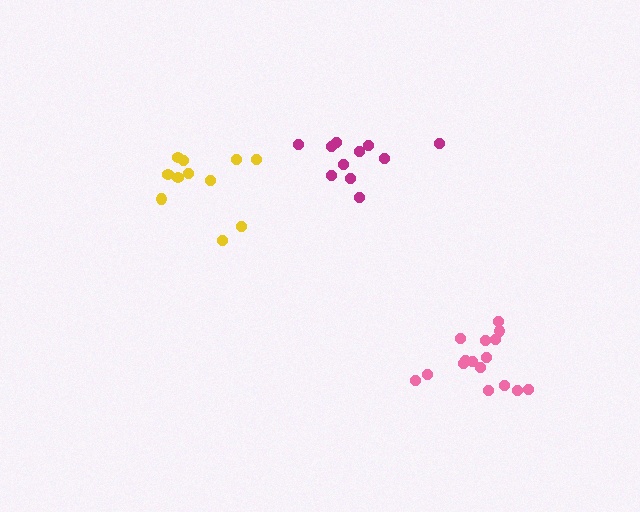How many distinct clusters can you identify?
There are 3 distinct clusters.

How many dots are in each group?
Group 1: 11 dots, Group 2: 16 dots, Group 3: 11 dots (38 total).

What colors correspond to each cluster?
The clusters are colored: yellow, pink, magenta.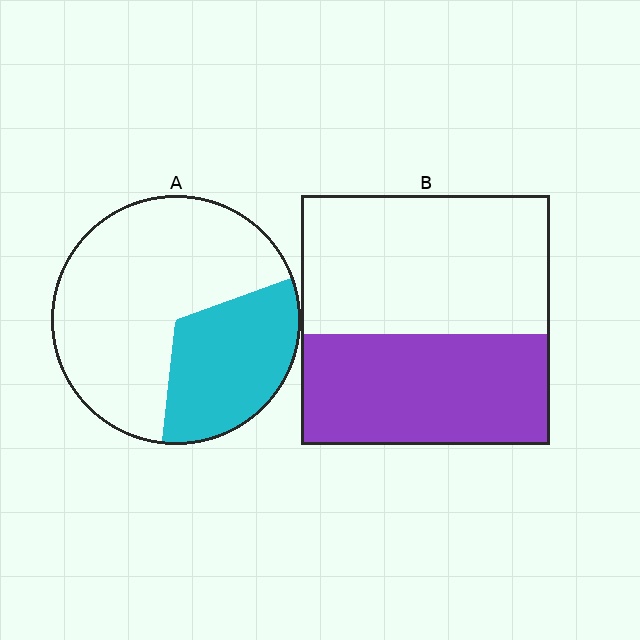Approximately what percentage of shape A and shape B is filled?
A is approximately 35% and B is approximately 45%.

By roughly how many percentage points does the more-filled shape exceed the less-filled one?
By roughly 10 percentage points (B over A).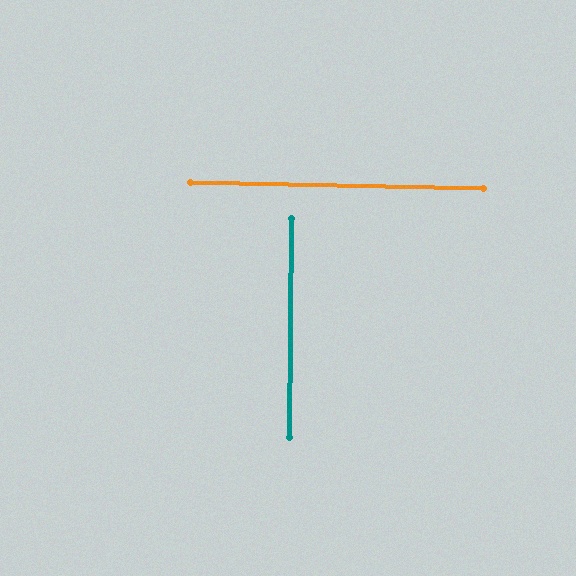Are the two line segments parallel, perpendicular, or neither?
Perpendicular — they meet at approximately 89°.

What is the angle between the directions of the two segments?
Approximately 89 degrees.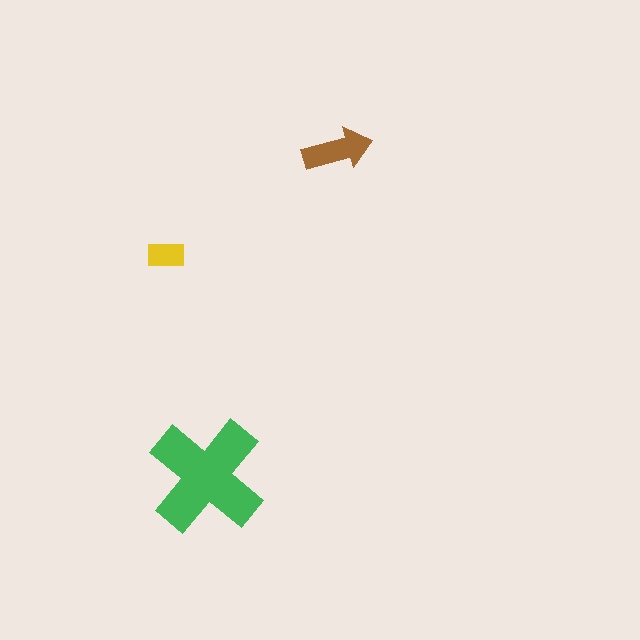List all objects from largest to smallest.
The green cross, the brown arrow, the yellow rectangle.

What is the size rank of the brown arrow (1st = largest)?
2nd.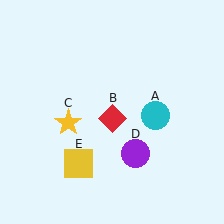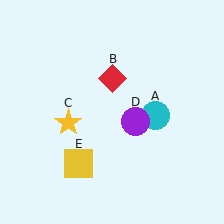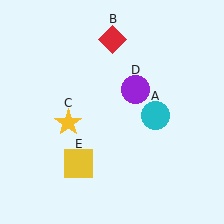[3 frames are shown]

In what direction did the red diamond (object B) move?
The red diamond (object B) moved up.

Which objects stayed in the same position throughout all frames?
Cyan circle (object A) and yellow star (object C) and yellow square (object E) remained stationary.